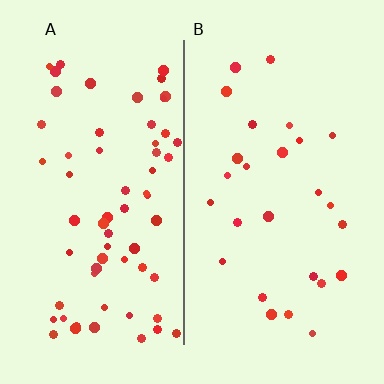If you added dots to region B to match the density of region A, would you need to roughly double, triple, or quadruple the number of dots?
Approximately double.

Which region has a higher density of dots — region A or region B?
A (the left).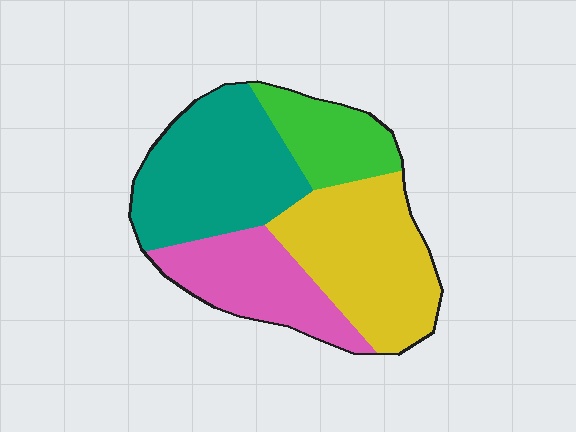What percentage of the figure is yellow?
Yellow takes up about one third (1/3) of the figure.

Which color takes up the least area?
Green, at roughly 15%.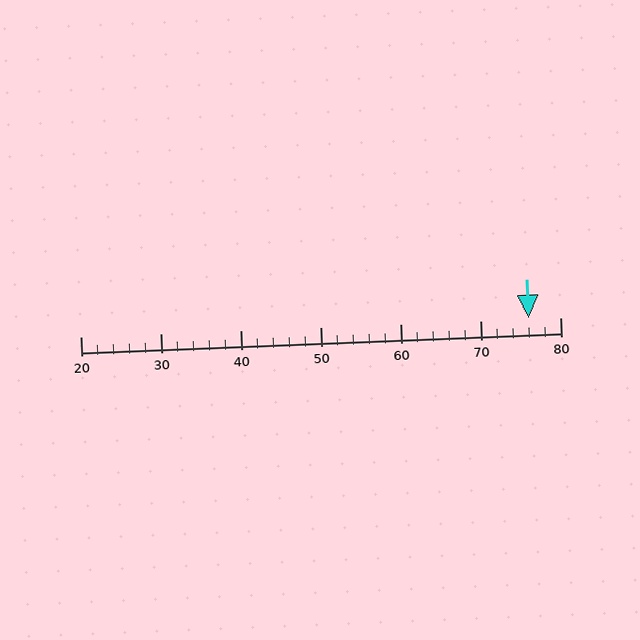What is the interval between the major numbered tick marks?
The major tick marks are spaced 10 units apart.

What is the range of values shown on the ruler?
The ruler shows values from 20 to 80.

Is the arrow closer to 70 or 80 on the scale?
The arrow is closer to 80.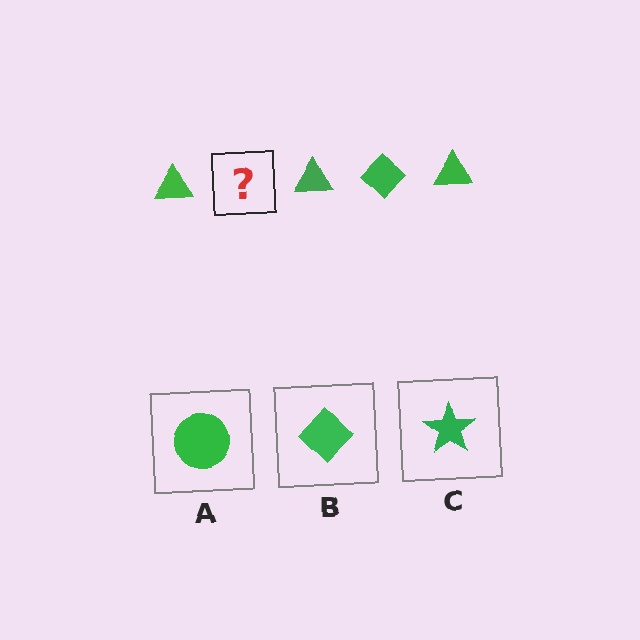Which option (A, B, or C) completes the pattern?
B.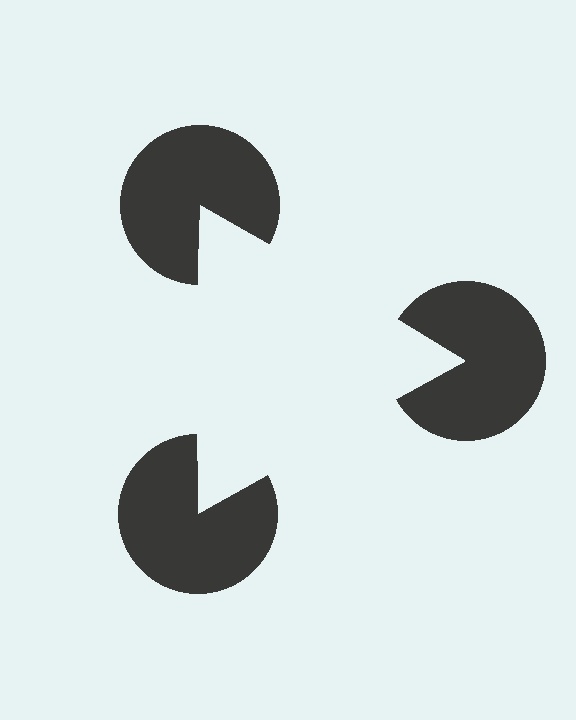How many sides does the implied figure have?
3 sides.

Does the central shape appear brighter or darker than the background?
It typically appears slightly brighter than the background, even though no actual brightness change is drawn.